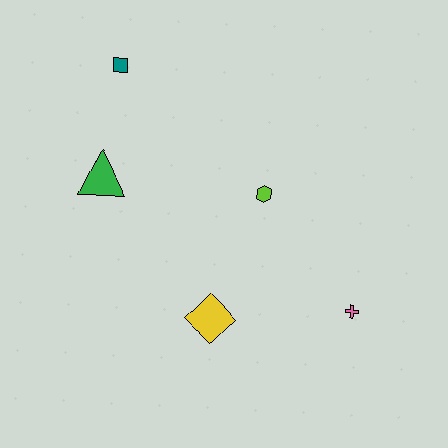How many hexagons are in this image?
There is 1 hexagon.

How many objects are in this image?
There are 5 objects.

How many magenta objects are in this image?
There are no magenta objects.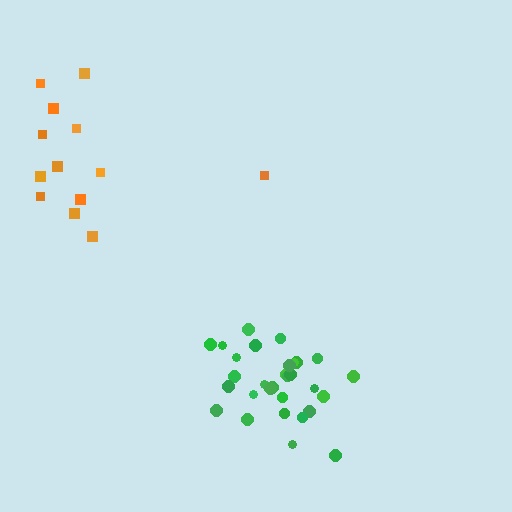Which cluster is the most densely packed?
Green.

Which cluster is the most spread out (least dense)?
Orange.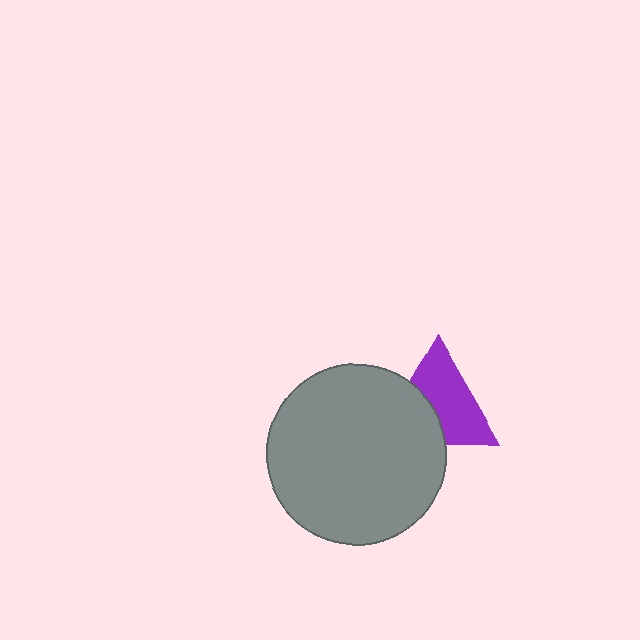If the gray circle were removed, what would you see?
You would see the complete purple triangle.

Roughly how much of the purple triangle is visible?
About half of it is visible (roughly 61%).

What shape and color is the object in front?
The object in front is a gray circle.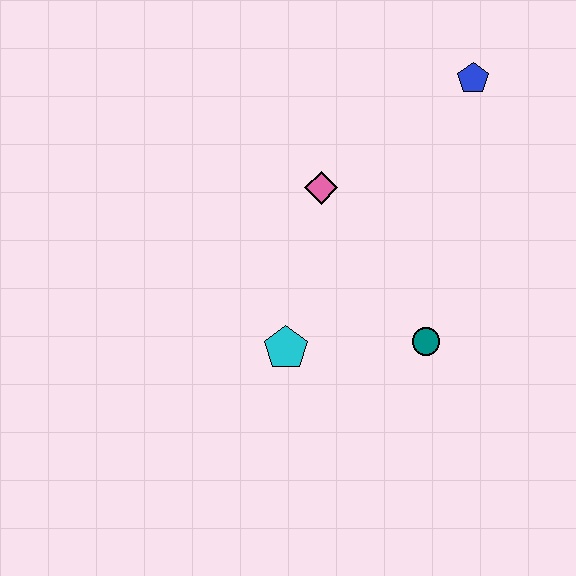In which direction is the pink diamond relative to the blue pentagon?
The pink diamond is to the left of the blue pentagon.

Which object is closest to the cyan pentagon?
The teal circle is closest to the cyan pentagon.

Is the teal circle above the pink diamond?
No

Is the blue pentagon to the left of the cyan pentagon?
No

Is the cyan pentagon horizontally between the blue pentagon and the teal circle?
No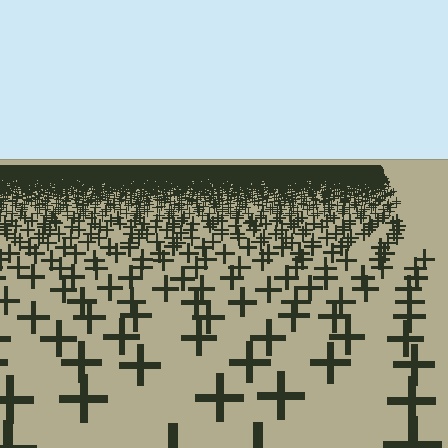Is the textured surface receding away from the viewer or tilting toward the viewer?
The surface is receding away from the viewer. Texture elements get smaller and denser toward the top.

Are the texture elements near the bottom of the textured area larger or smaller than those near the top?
Larger. Near the bottom, elements are closer to the viewer and appear at a bigger on-screen size.